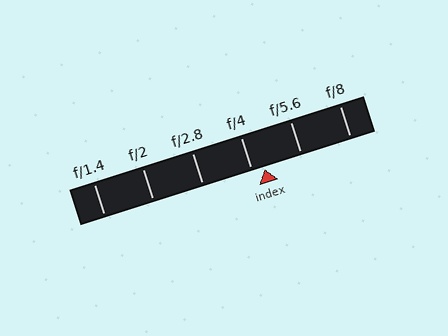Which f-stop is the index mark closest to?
The index mark is closest to f/4.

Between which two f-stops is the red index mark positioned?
The index mark is between f/4 and f/5.6.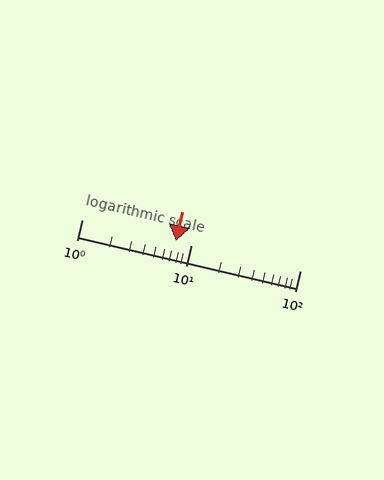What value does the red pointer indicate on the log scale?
The pointer indicates approximately 7.2.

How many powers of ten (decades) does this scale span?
The scale spans 2 decades, from 1 to 100.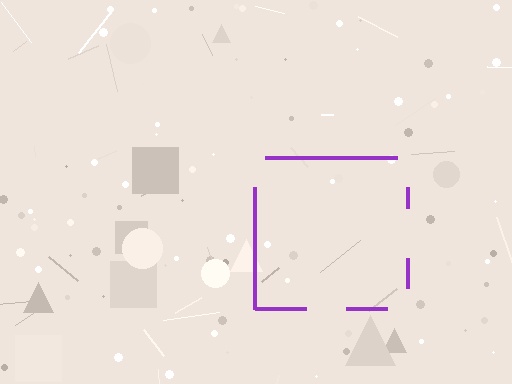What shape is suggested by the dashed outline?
The dashed outline suggests a square.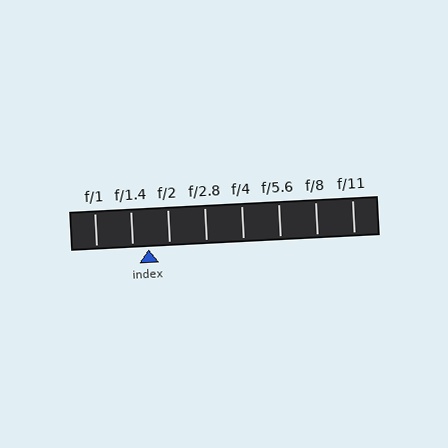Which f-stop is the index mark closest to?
The index mark is closest to f/1.4.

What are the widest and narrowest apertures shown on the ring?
The widest aperture shown is f/1 and the narrowest is f/11.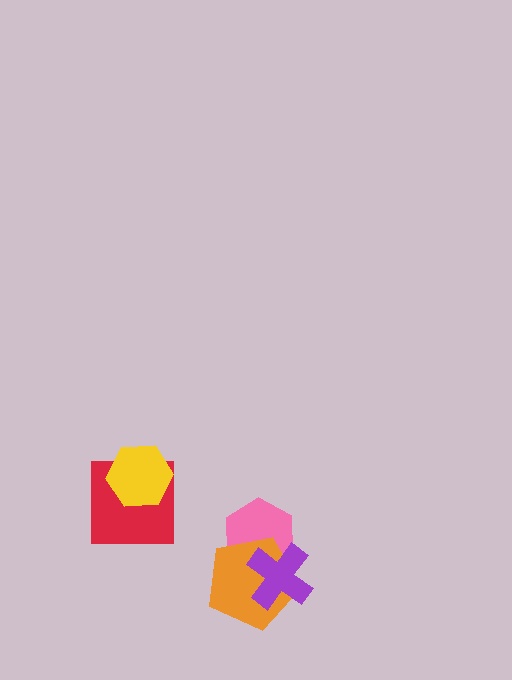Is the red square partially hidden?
Yes, it is partially covered by another shape.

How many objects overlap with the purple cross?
2 objects overlap with the purple cross.